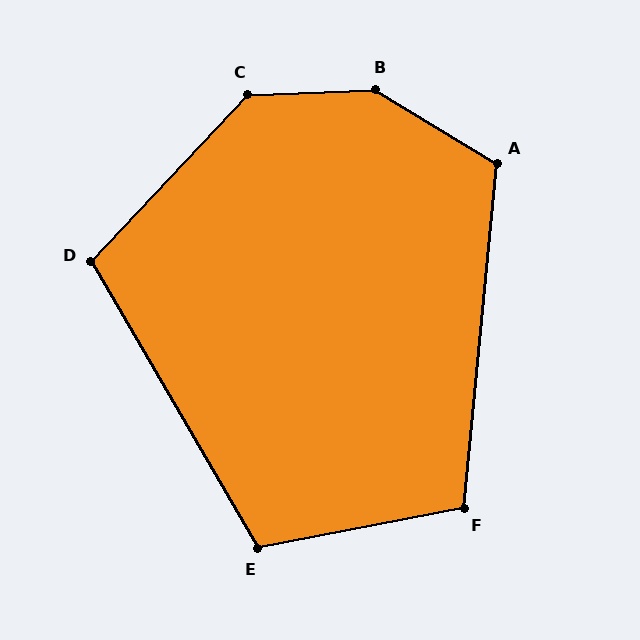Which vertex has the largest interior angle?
B, at approximately 147 degrees.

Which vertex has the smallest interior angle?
D, at approximately 107 degrees.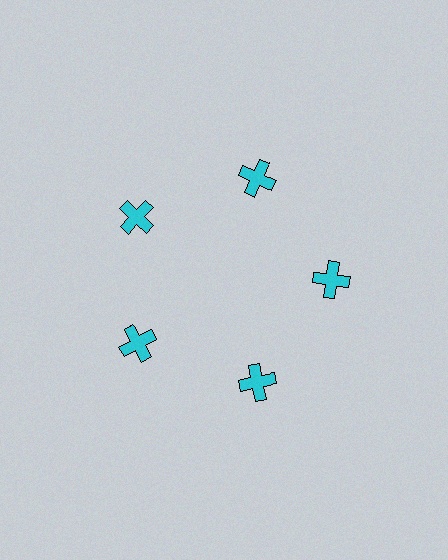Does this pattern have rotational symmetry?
Yes, this pattern has 5-fold rotational symmetry. It looks the same after rotating 72 degrees around the center.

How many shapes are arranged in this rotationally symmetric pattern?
There are 5 shapes, arranged in 5 groups of 1.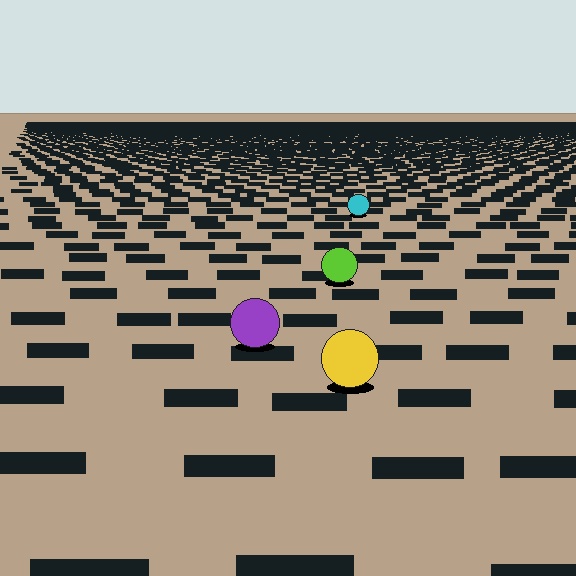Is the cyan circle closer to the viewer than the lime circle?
No. The lime circle is closer — you can tell from the texture gradient: the ground texture is coarser near it.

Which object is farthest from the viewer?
The cyan circle is farthest from the viewer. It appears smaller and the ground texture around it is denser.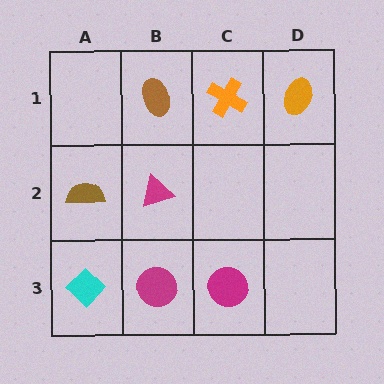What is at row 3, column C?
A magenta circle.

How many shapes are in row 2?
2 shapes.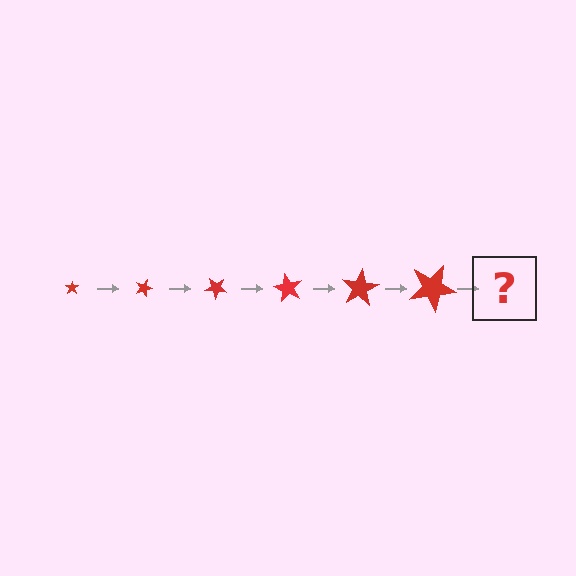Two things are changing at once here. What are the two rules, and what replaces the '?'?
The two rules are that the star grows larger each step and it rotates 20 degrees each step. The '?' should be a star, larger than the previous one and rotated 120 degrees from the start.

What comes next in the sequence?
The next element should be a star, larger than the previous one and rotated 120 degrees from the start.